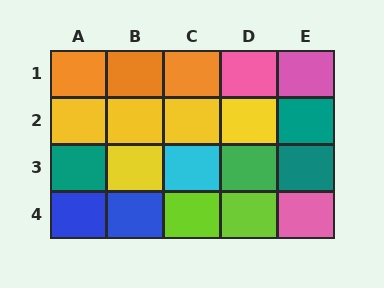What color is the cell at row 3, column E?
Teal.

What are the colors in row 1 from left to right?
Orange, orange, orange, pink, pink.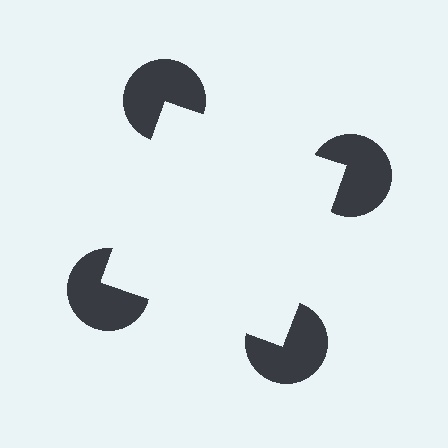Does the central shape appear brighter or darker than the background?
It typically appears slightly brighter than the background, even though no actual brightness change is drawn.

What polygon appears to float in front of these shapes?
An illusory square — its edges are inferred from the aligned wedge cuts in the pac-man discs, not physically drawn.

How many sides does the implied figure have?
4 sides.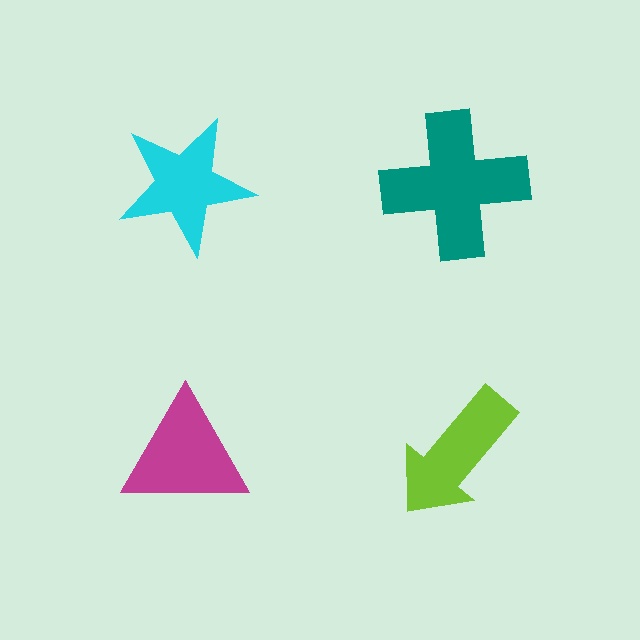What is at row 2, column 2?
A lime arrow.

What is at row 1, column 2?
A teal cross.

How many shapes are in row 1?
2 shapes.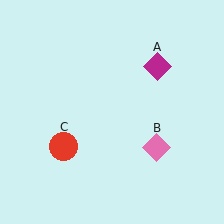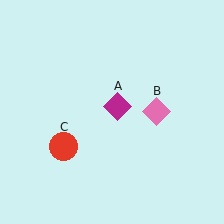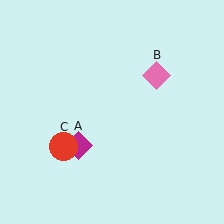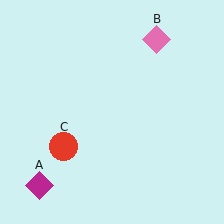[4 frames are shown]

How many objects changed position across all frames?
2 objects changed position: magenta diamond (object A), pink diamond (object B).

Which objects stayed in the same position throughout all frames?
Red circle (object C) remained stationary.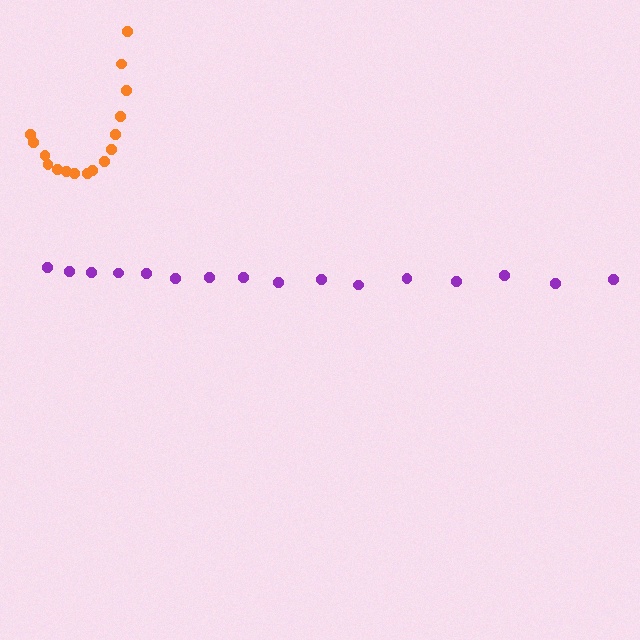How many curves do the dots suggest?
There are 2 distinct paths.